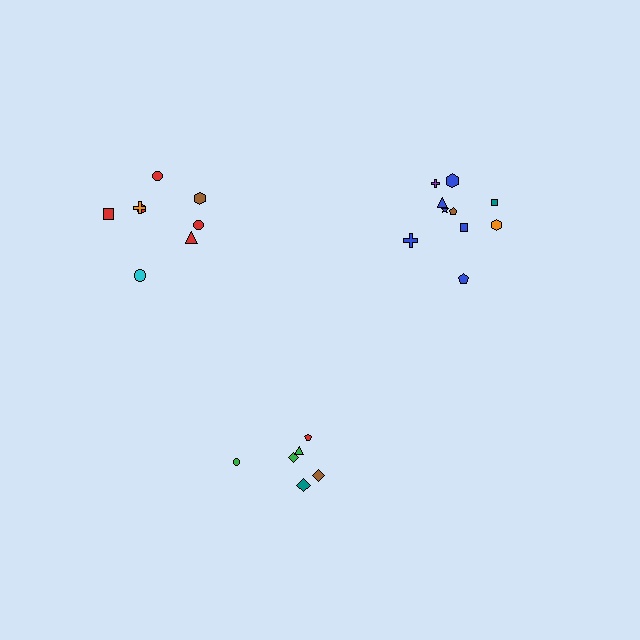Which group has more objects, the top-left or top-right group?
The top-right group.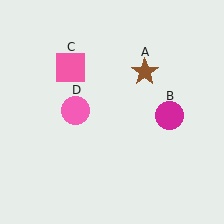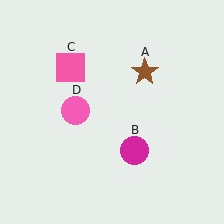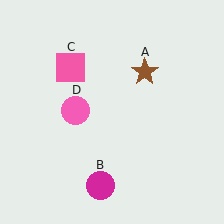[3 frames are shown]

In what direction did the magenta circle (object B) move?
The magenta circle (object B) moved down and to the left.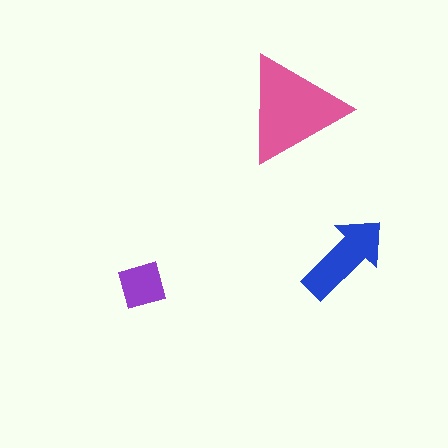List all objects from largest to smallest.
The pink triangle, the blue arrow, the purple square.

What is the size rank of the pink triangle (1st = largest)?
1st.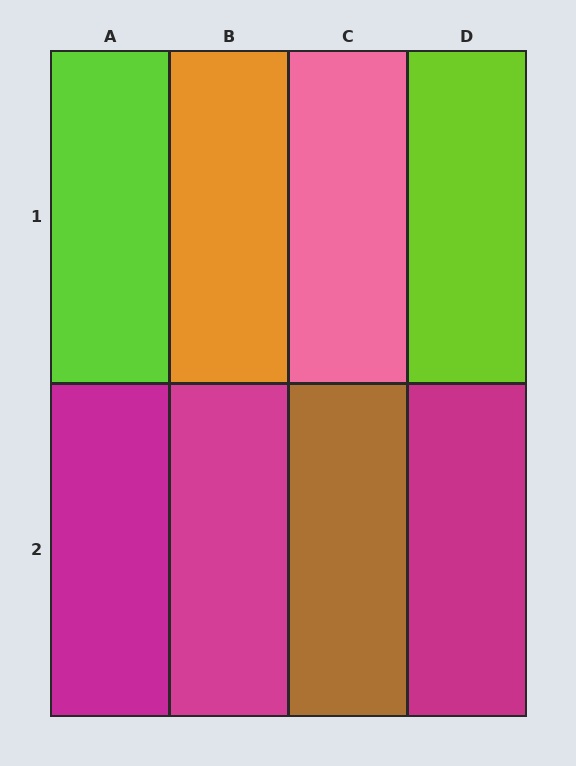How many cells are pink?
1 cell is pink.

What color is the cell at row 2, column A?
Magenta.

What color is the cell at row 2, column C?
Brown.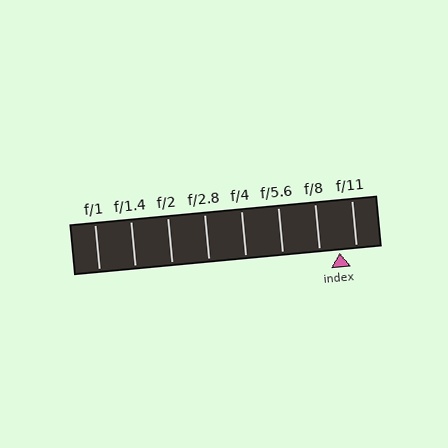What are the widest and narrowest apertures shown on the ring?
The widest aperture shown is f/1 and the narrowest is f/11.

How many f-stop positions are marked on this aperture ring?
There are 8 f-stop positions marked.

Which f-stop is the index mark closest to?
The index mark is closest to f/11.